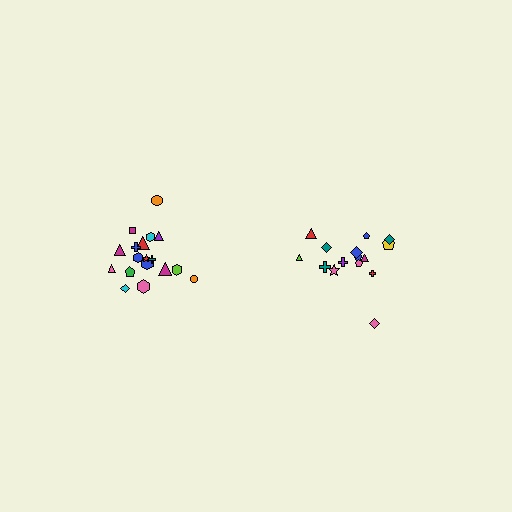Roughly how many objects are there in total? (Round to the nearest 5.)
Roughly 35 objects in total.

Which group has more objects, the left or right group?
The left group.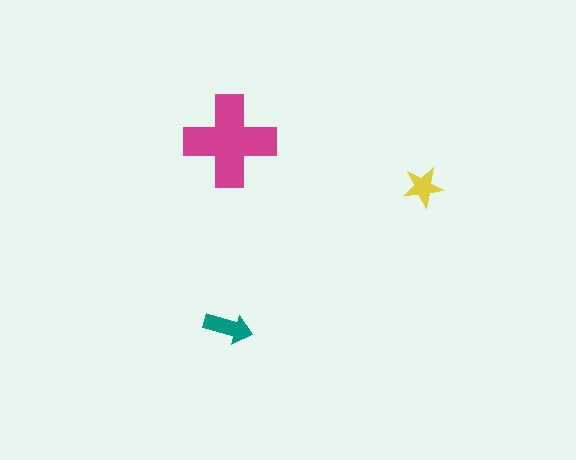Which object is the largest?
The magenta cross.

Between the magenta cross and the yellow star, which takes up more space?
The magenta cross.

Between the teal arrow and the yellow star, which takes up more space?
The teal arrow.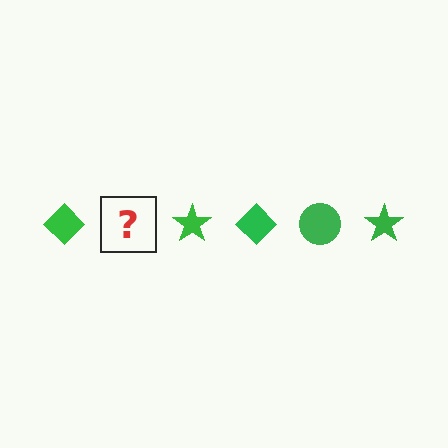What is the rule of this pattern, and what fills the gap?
The rule is that the pattern cycles through diamond, circle, star shapes in green. The gap should be filled with a green circle.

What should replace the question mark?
The question mark should be replaced with a green circle.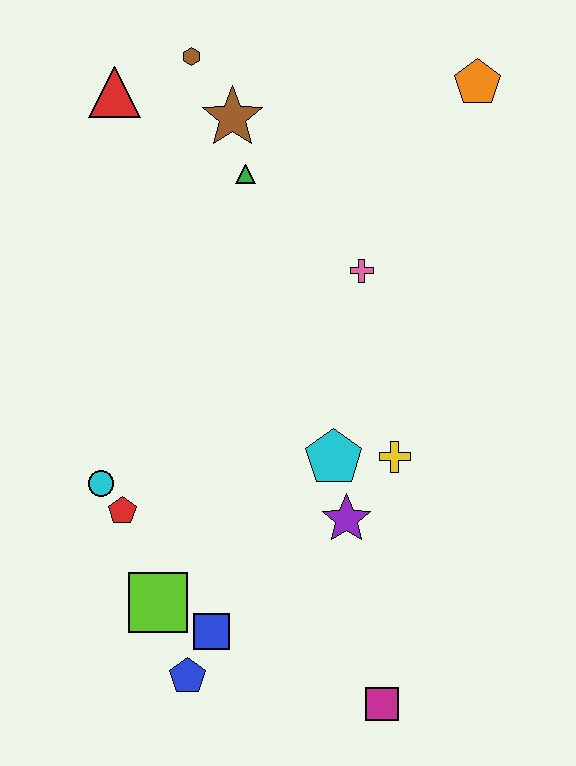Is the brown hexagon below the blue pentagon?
No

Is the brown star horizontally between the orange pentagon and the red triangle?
Yes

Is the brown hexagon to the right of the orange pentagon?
No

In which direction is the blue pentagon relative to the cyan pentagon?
The blue pentagon is below the cyan pentagon.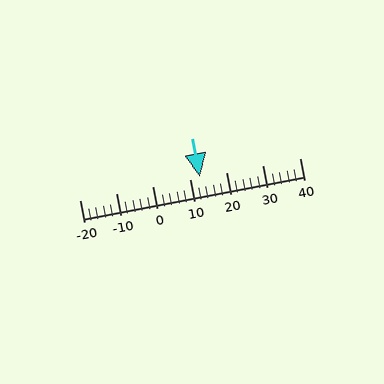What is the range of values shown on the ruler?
The ruler shows values from -20 to 40.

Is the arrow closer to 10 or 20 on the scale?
The arrow is closer to 10.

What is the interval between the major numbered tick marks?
The major tick marks are spaced 10 units apart.